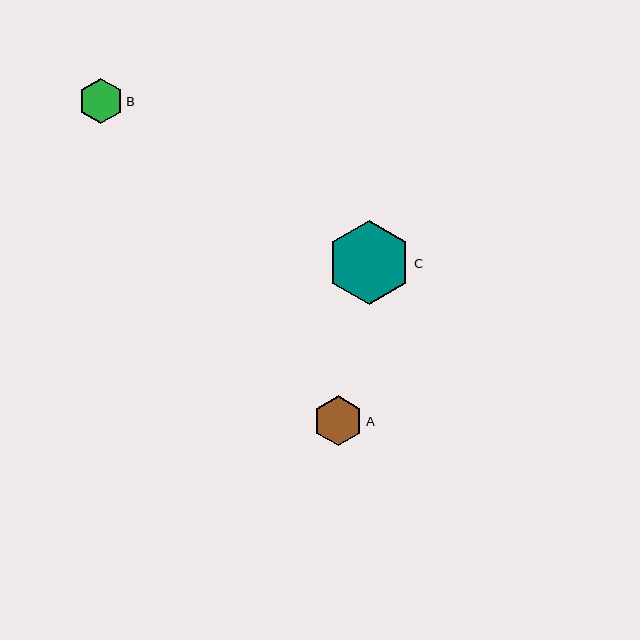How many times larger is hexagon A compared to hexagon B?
Hexagon A is approximately 1.1 times the size of hexagon B.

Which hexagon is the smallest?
Hexagon B is the smallest with a size of approximately 45 pixels.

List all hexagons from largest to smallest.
From largest to smallest: C, A, B.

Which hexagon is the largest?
Hexagon C is the largest with a size of approximately 84 pixels.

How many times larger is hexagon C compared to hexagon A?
Hexagon C is approximately 1.7 times the size of hexagon A.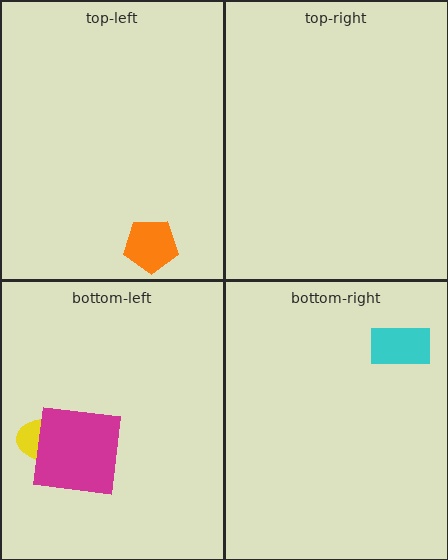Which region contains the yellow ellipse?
The bottom-left region.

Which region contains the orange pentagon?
The top-left region.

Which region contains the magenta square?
The bottom-left region.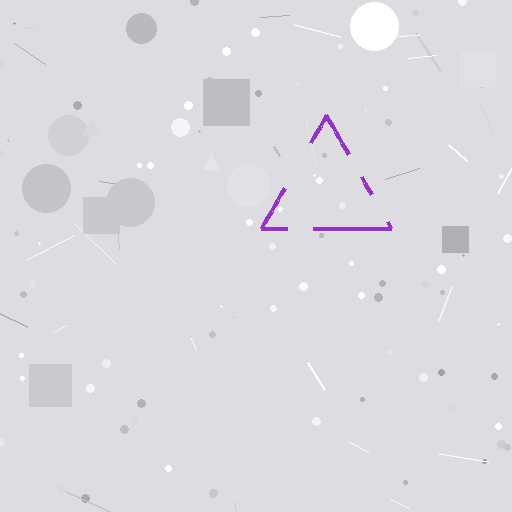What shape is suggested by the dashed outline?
The dashed outline suggests a triangle.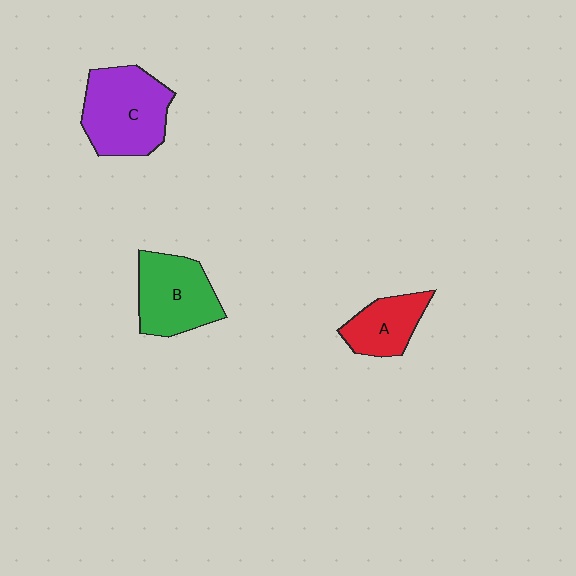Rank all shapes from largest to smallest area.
From largest to smallest: C (purple), B (green), A (red).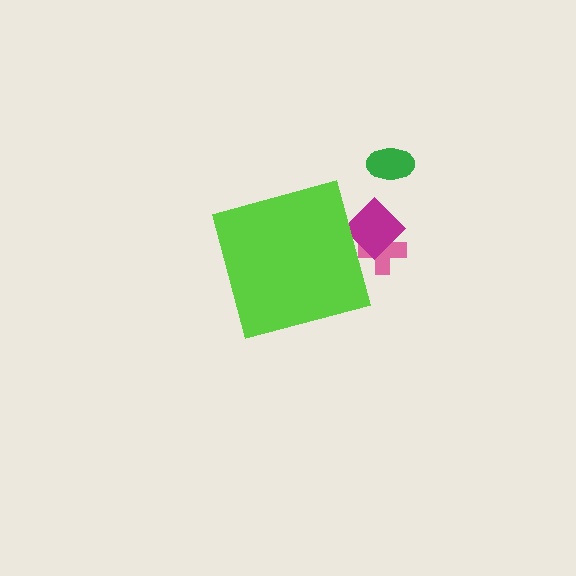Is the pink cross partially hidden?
Yes, the pink cross is partially hidden behind the lime diamond.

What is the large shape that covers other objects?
A lime diamond.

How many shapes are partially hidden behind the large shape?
2 shapes are partially hidden.